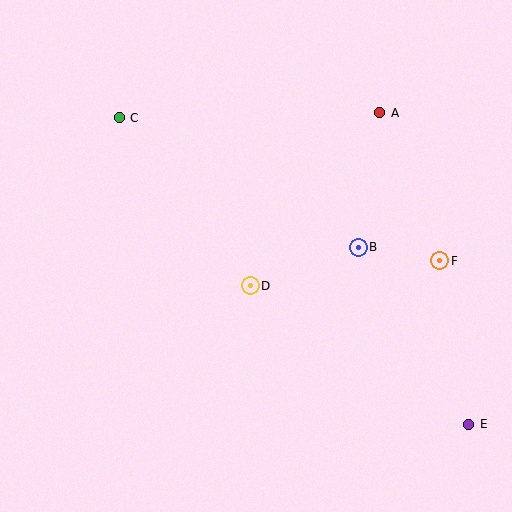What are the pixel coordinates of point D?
Point D is at (250, 286).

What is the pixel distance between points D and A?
The distance between D and A is 216 pixels.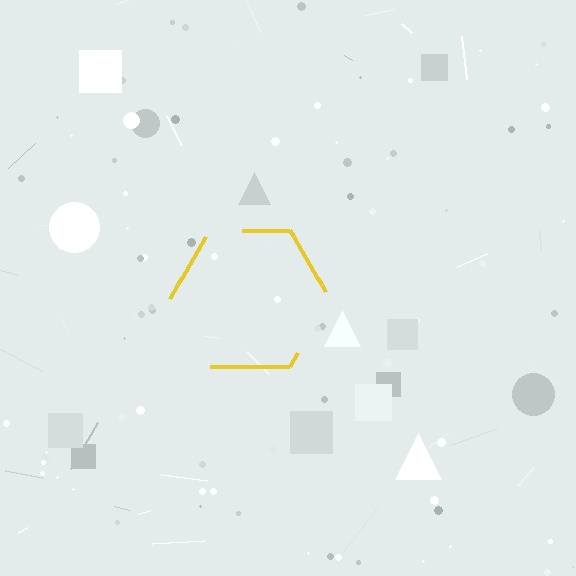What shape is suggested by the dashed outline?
The dashed outline suggests a hexagon.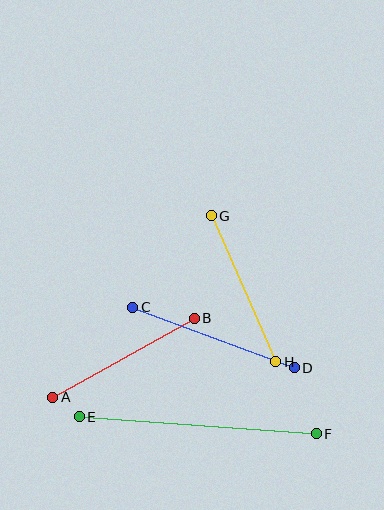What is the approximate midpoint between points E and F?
The midpoint is at approximately (198, 425) pixels.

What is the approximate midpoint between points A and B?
The midpoint is at approximately (123, 358) pixels.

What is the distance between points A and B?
The distance is approximately 162 pixels.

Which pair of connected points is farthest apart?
Points E and F are farthest apart.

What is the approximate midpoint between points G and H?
The midpoint is at approximately (243, 289) pixels.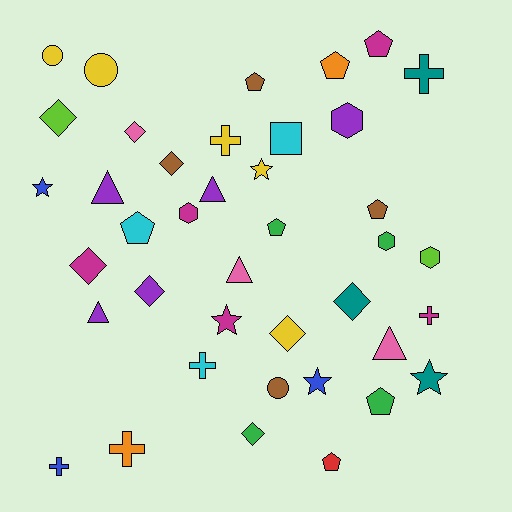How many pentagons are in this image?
There are 8 pentagons.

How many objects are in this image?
There are 40 objects.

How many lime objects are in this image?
There are 2 lime objects.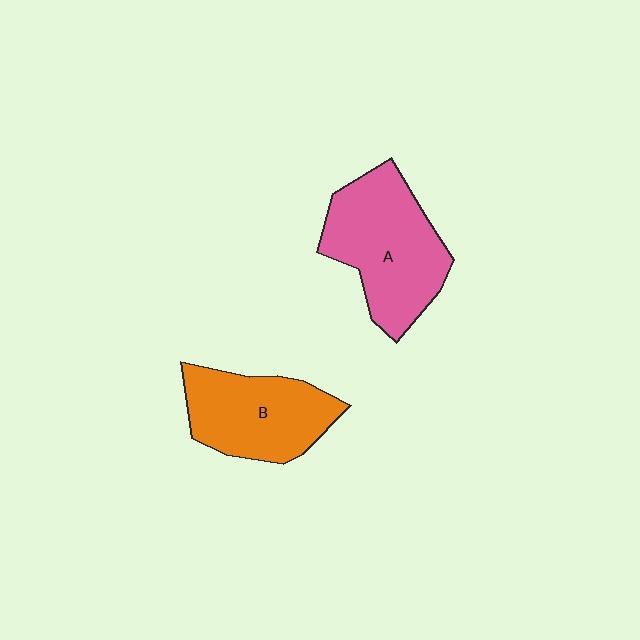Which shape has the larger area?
Shape A (pink).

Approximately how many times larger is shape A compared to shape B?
Approximately 1.2 times.